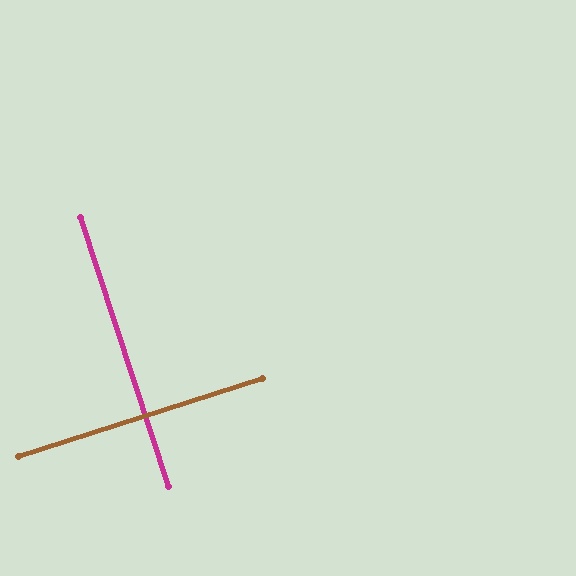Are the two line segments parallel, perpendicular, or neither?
Perpendicular — they meet at approximately 89°.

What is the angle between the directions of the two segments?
Approximately 89 degrees.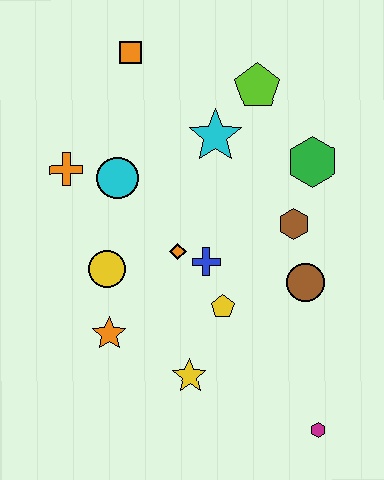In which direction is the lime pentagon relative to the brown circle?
The lime pentagon is above the brown circle.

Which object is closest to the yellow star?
The yellow pentagon is closest to the yellow star.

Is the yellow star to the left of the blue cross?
Yes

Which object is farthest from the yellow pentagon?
The orange square is farthest from the yellow pentagon.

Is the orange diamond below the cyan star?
Yes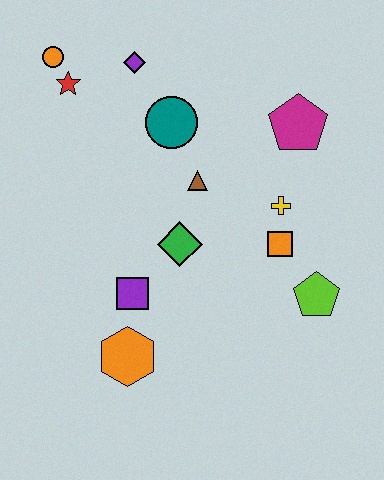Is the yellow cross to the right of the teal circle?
Yes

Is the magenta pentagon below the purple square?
No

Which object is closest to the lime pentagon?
The orange square is closest to the lime pentagon.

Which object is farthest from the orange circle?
The lime pentagon is farthest from the orange circle.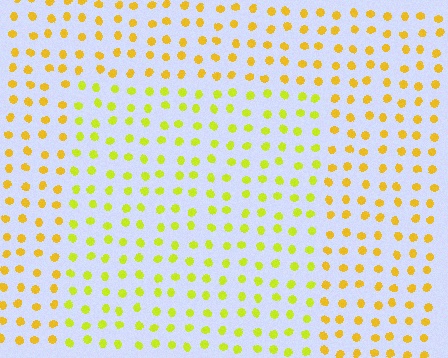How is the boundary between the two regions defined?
The boundary is defined purely by a slight shift in hue (about 26 degrees). Spacing, size, and orientation are identical on both sides.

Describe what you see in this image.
The image is filled with small yellow elements in a uniform arrangement. A rectangle-shaped region is visible where the elements are tinted to a slightly different hue, forming a subtle color boundary.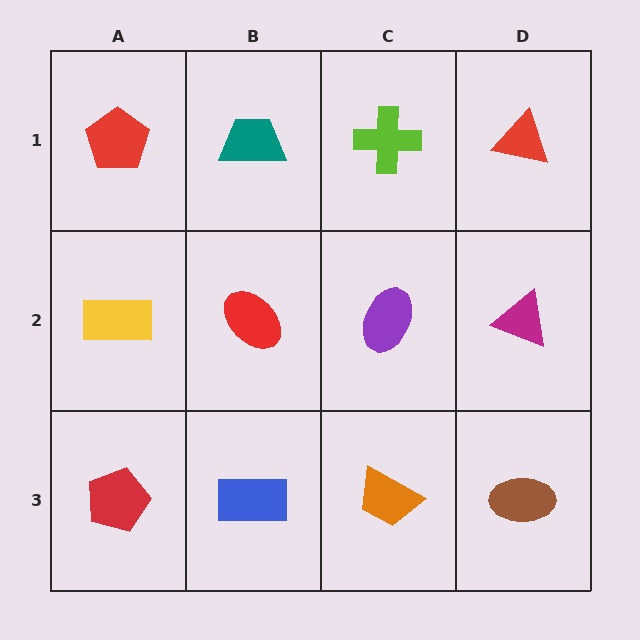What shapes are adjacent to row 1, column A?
A yellow rectangle (row 2, column A), a teal trapezoid (row 1, column B).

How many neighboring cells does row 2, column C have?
4.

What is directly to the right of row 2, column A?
A red ellipse.